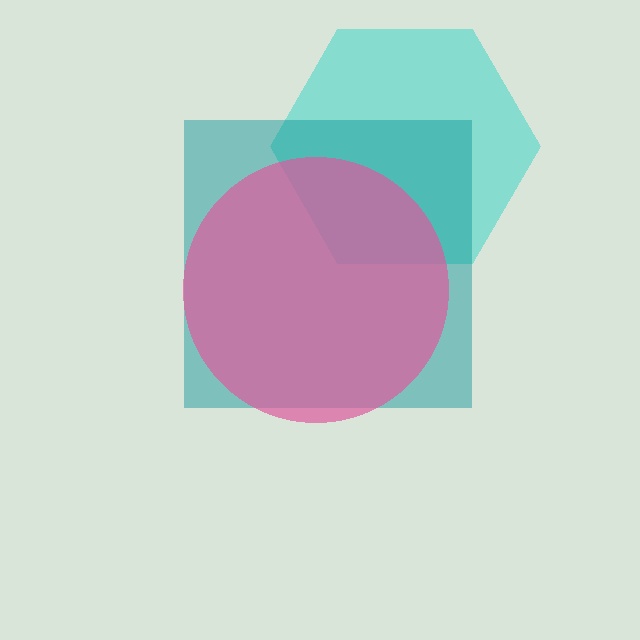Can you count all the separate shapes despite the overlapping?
Yes, there are 3 separate shapes.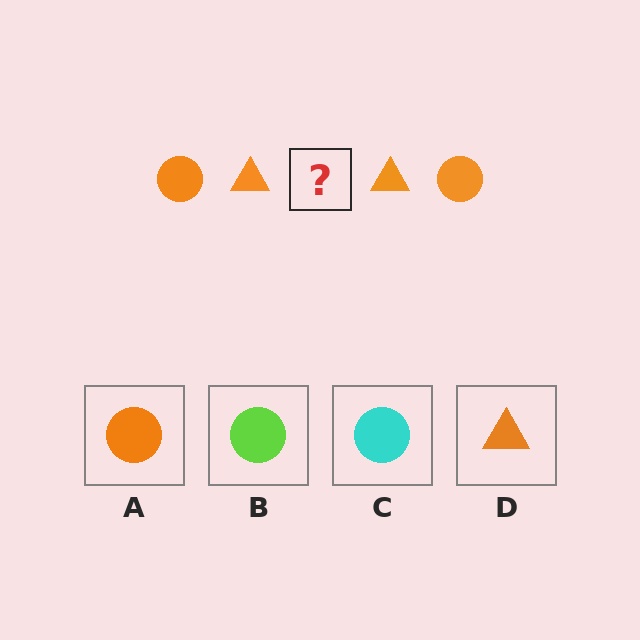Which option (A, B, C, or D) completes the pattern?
A.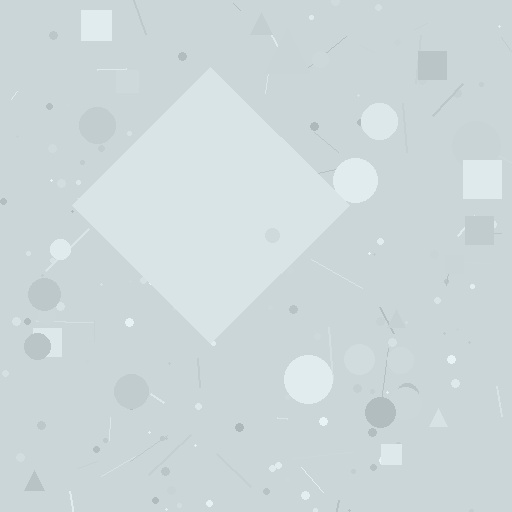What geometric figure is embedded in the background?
A diamond is embedded in the background.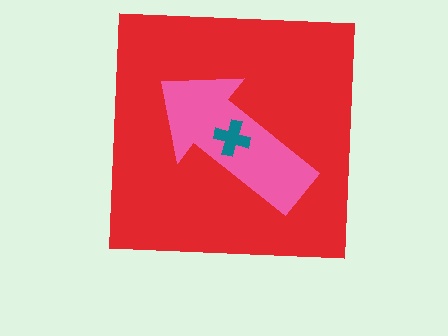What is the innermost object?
The teal cross.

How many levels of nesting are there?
3.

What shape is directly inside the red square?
The pink arrow.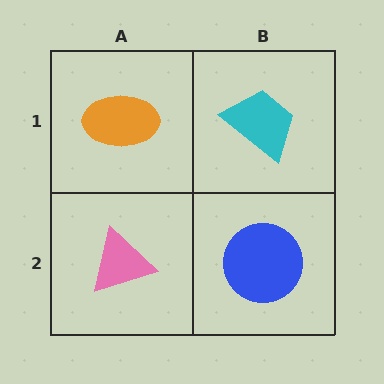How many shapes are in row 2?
2 shapes.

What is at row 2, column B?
A blue circle.